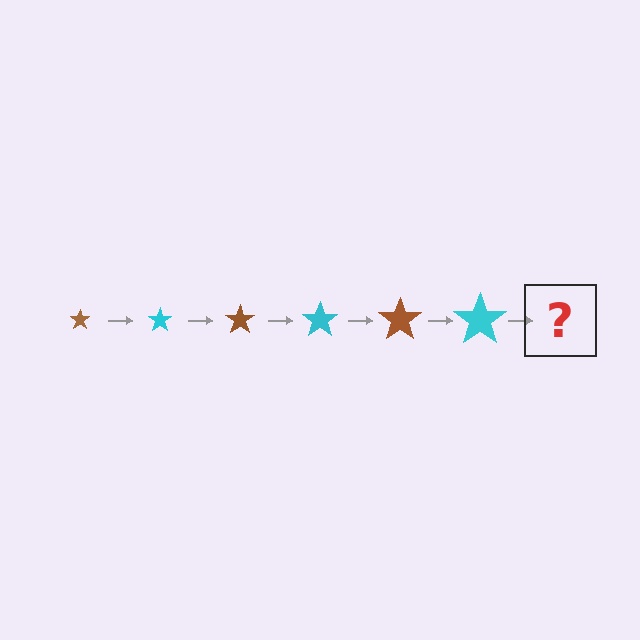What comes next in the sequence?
The next element should be a brown star, larger than the previous one.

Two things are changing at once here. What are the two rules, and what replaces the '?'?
The two rules are that the star grows larger each step and the color cycles through brown and cyan. The '?' should be a brown star, larger than the previous one.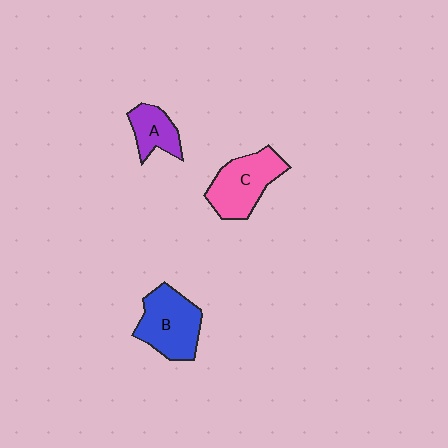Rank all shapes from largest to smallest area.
From largest to smallest: B (blue), C (pink), A (purple).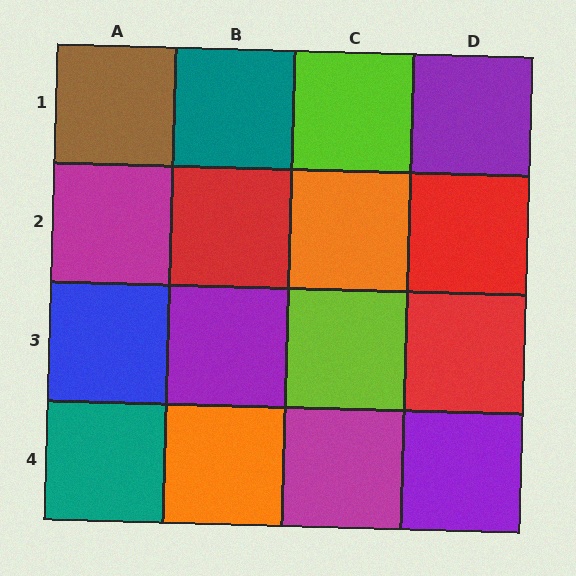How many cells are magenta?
2 cells are magenta.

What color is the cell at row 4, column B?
Orange.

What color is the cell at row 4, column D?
Purple.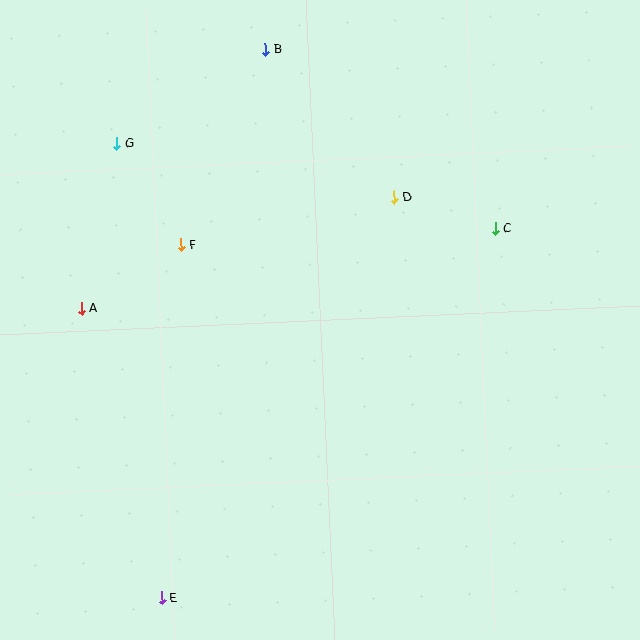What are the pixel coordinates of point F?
Point F is at (181, 245).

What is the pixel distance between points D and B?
The distance between D and B is 196 pixels.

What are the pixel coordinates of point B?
Point B is at (265, 49).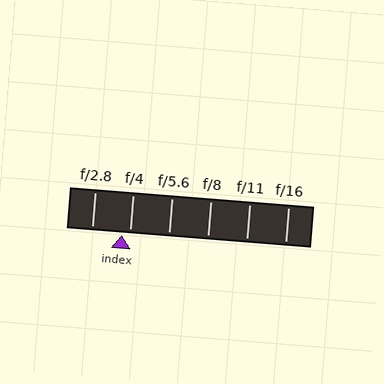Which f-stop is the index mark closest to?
The index mark is closest to f/4.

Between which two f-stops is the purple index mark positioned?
The index mark is between f/2.8 and f/4.